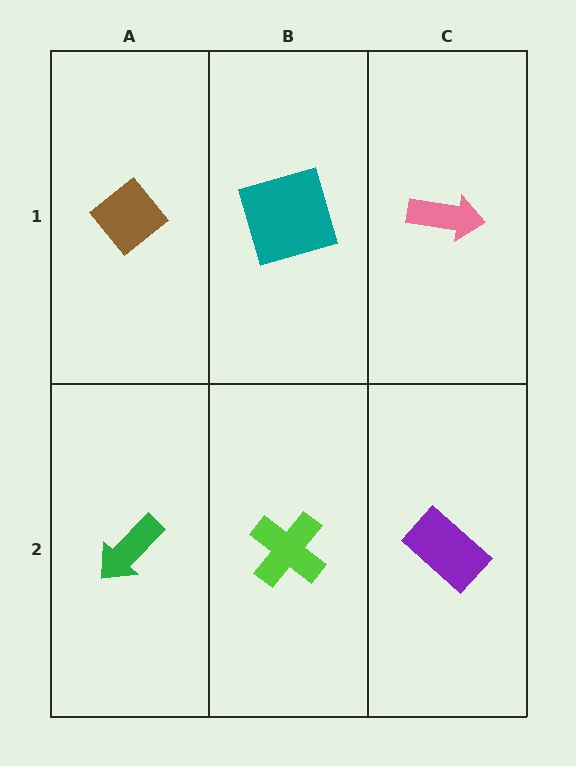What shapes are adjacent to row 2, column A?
A brown diamond (row 1, column A), a lime cross (row 2, column B).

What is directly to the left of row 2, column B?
A green arrow.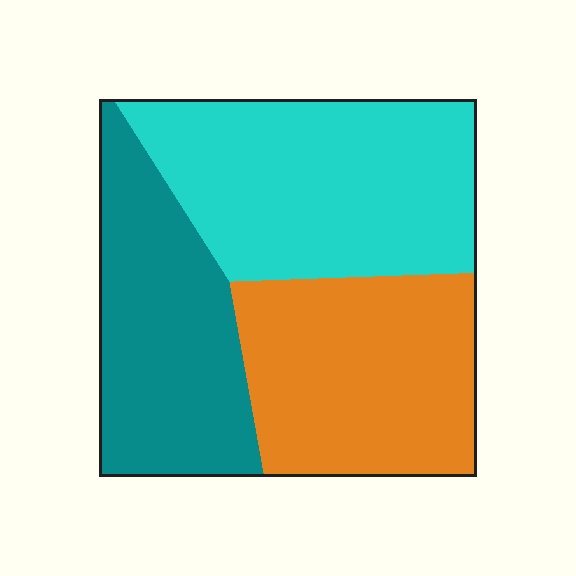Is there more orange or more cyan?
Cyan.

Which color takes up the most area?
Cyan, at roughly 40%.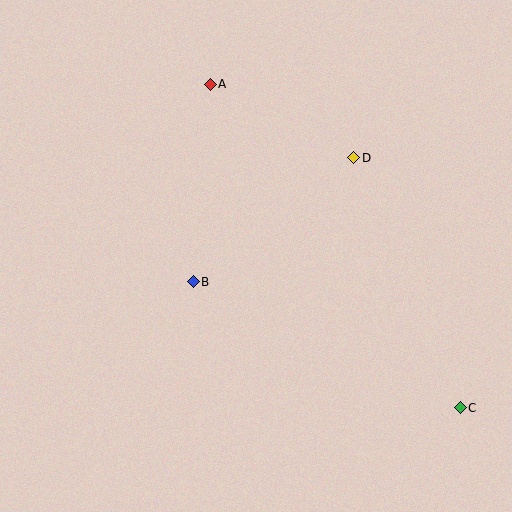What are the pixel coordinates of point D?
Point D is at (354, 158).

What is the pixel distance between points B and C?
The distance between B and C is 296 pixels.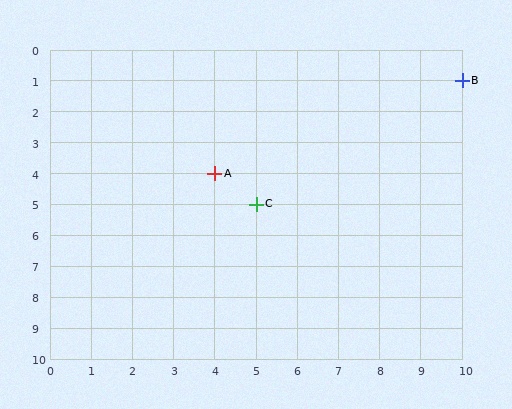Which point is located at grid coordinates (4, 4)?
Point A is at (4, 4).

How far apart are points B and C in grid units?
Points B and C are 5 columns and 4 rows apart (about 6.4 grid units diagonally).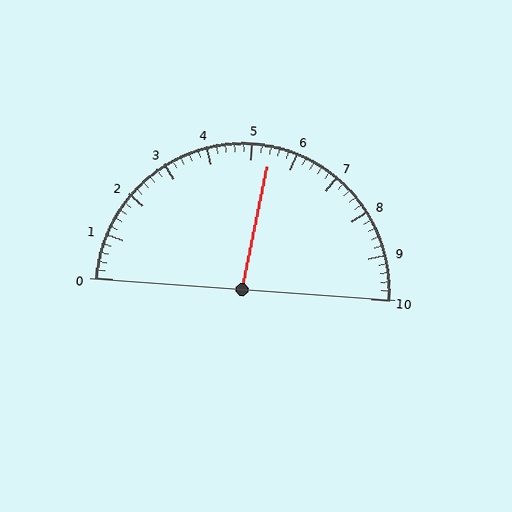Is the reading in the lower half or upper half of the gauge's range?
The reading is in the upper half of the range (0 to 10).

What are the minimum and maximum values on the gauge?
The gauge ranges from 0 to 10.